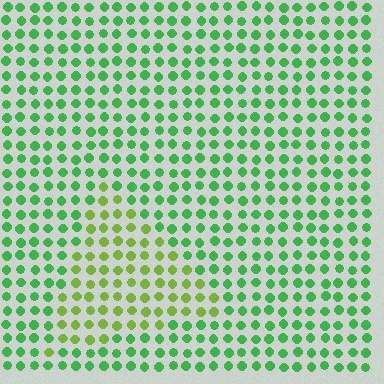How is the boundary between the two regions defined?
The boundary is defined purely by a slight shift in hue (about 38 degrees). Spacing, size, and orientation are identical on both sides.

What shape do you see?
I see a triangle.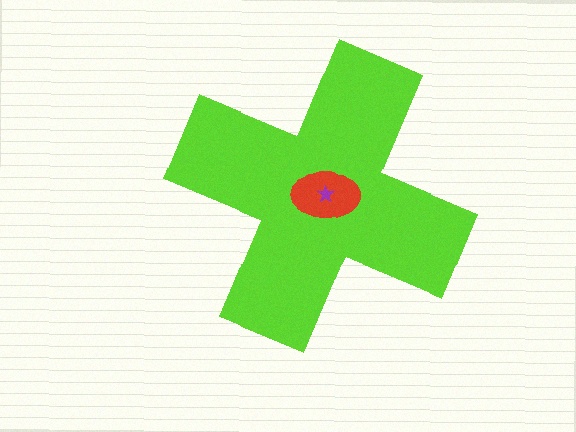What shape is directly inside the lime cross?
The red ellipse.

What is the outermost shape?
The lime cross.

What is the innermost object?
The purple star.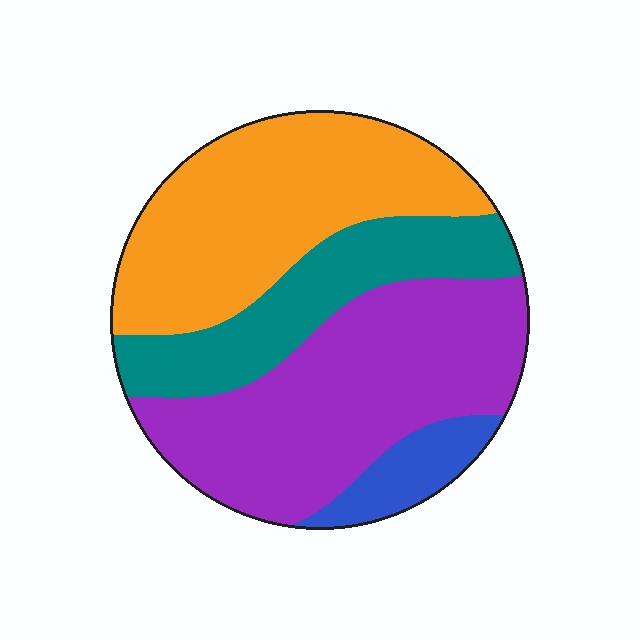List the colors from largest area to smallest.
From largest to smallest: purple, orange, teal, blue.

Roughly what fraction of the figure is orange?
Orange takes up about one third (1/3) of the figure.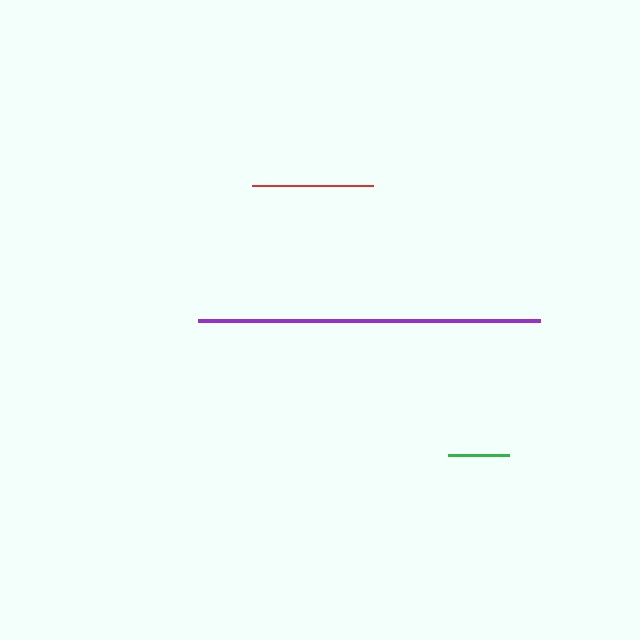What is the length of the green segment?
The green segment is approximately 60 pixels long.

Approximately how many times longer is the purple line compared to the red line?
The purple line is approximately 2.8 times the length of the red line.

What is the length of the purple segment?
The purple segment is approximately 343 pixels long.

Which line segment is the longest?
The purple line is the longest at approximately 343 pixels.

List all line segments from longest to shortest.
From longest to shortest: purple, red, green.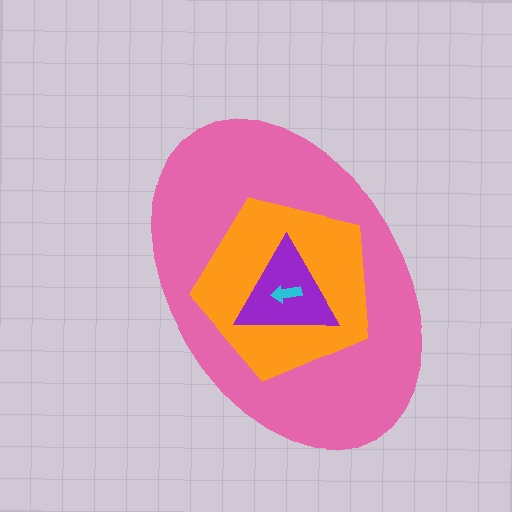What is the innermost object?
The cyan arrow.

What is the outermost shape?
The pink ellipse.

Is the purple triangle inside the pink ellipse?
Yes.